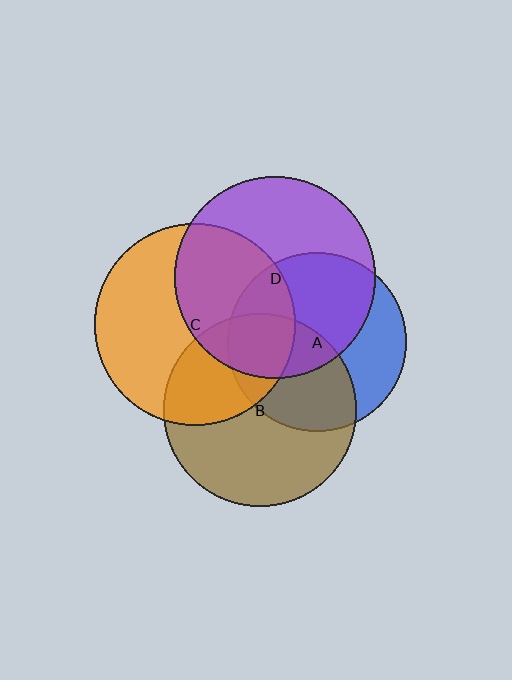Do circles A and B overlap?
Yes.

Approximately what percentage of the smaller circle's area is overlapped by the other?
Approximately 45%.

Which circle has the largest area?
Circle C (orange).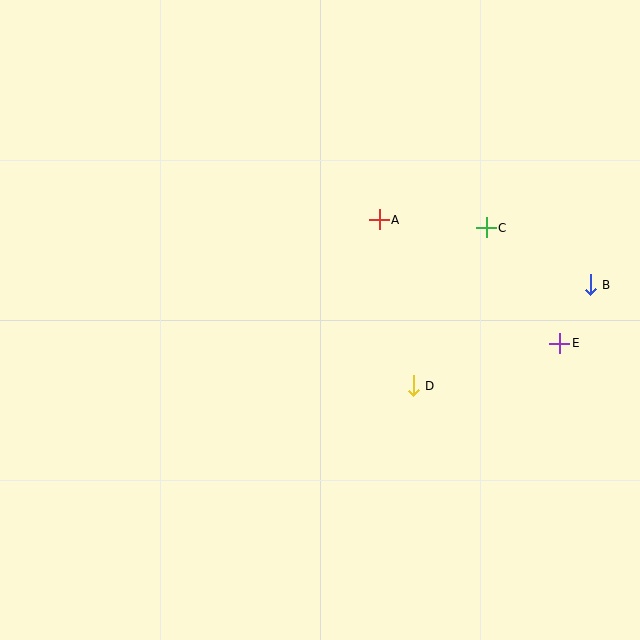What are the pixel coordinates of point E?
Point E is at (560, 343).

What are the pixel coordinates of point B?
Point B is at (590, 285).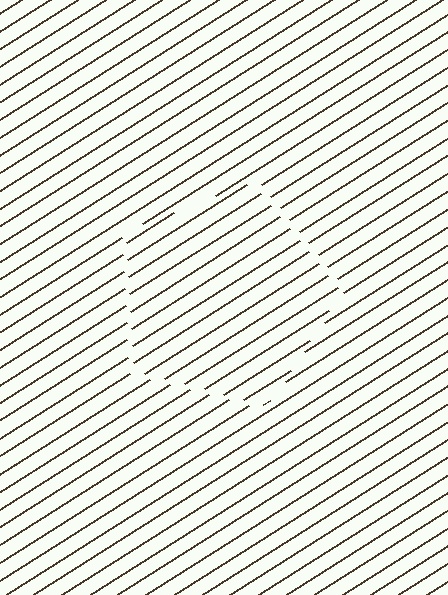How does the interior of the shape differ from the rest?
The interior of the shape contains the same grating, shifted by half a period — the contour is defined by the phase discontinuity where line-ends from the inner and outer gratings abut.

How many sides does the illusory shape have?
5 sides — the line-ends trace a pentagon.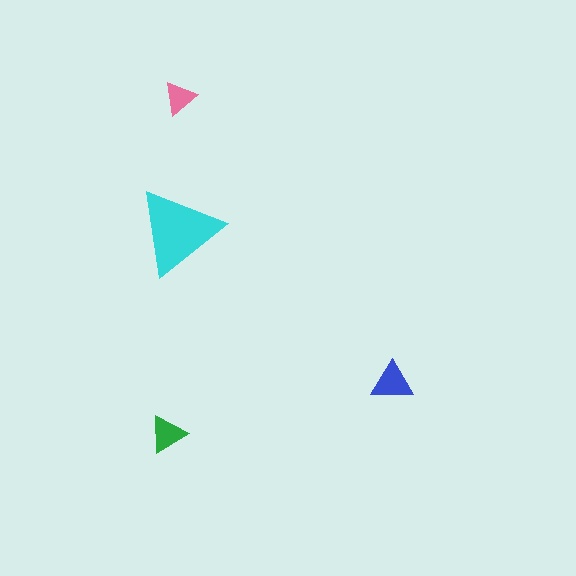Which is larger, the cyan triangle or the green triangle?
The cyan one.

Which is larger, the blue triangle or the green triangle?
The blue one.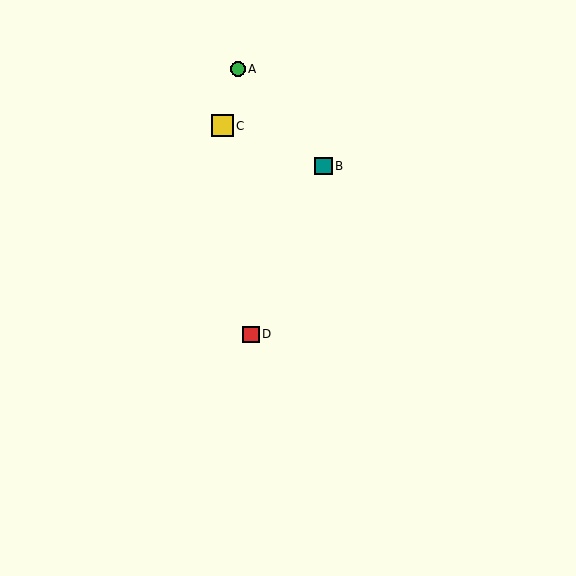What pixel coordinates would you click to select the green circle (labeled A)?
Click at (238, 69) to select the green circle A.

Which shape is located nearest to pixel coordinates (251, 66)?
The green circle (labeled A) at (238, 69) is nearest to that location.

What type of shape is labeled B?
Shape B is a teal square.